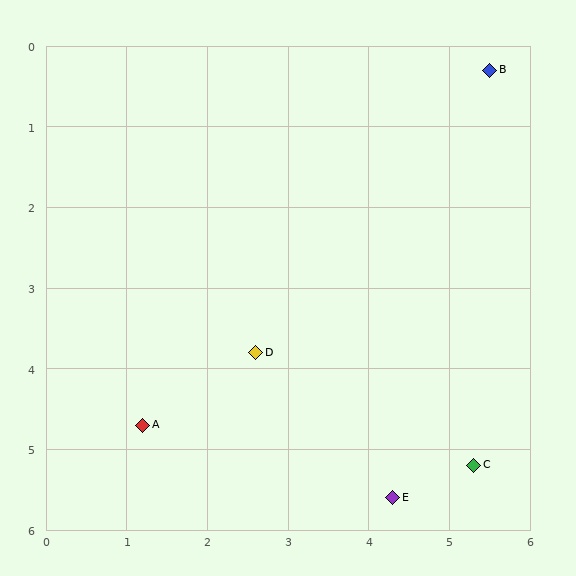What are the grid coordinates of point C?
Point C is at approximately (5.3, 5.2).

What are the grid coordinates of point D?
Point D is at approximately (2.6, 3.8).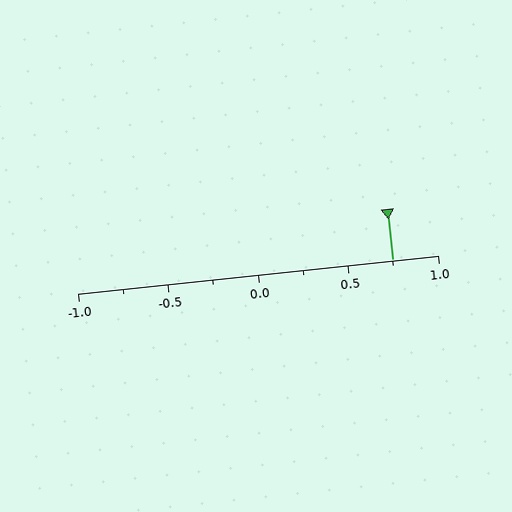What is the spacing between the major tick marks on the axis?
The major ticks are spaced 0.5 apart.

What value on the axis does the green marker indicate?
The marker indicates approximately 0.75.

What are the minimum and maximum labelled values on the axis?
The axis runs from -1.0 to 1.0.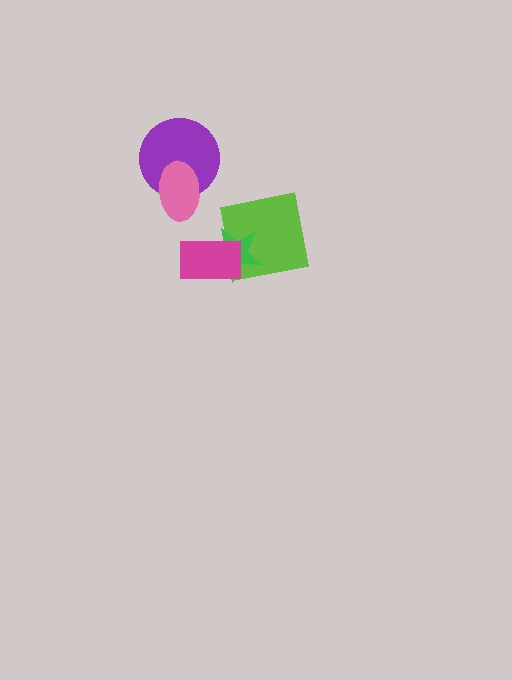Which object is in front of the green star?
The magenta rectangle is in front of the green star.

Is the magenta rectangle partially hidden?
No, no other shape covers it.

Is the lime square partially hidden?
Yes, it is partially covered by another shape.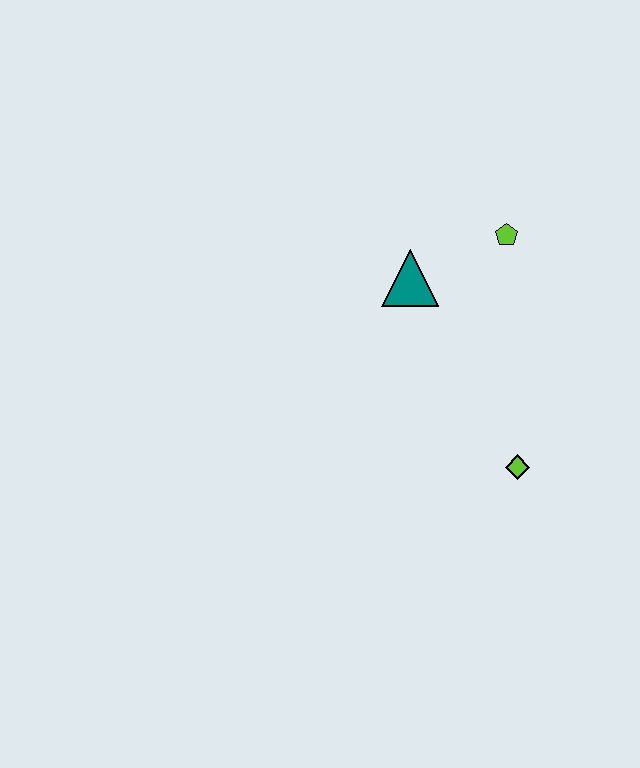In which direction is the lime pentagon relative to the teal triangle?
The lime pentagon is to the right of the teal triangle.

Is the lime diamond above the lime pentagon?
No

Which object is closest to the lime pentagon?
The teal triangle is closest to the lime pentagon.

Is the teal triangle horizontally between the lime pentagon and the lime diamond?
No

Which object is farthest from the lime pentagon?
The lime diamond is farthest from the lime pentagon.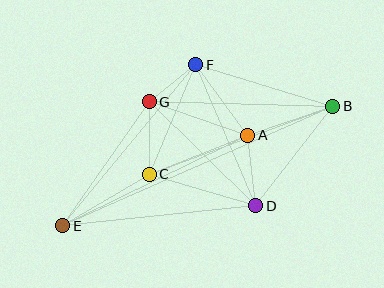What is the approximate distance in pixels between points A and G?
The distance between A and G is approximately 104 pixels.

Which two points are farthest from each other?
Points B and E are farthest from each other.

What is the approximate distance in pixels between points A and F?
The distance between A and F is approximately 88 pixels.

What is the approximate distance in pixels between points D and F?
The distance between D and F is approximately 153 pixels.